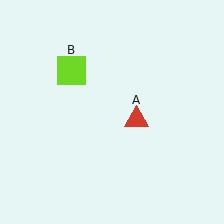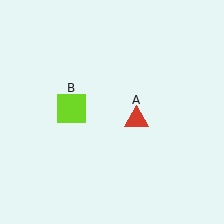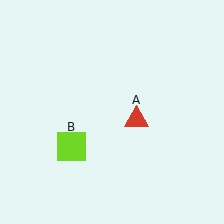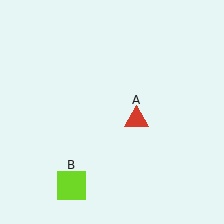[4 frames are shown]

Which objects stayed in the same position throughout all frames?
Red triangle (object A) remained stationary.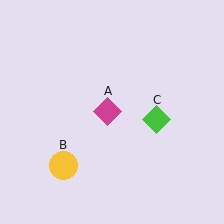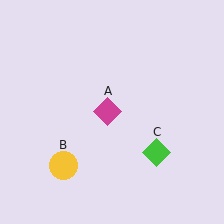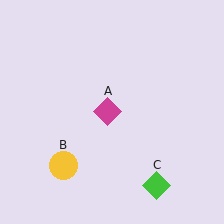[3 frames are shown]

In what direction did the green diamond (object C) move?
The green diamond (object C) moved down.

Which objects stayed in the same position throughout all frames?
Magenta diamond (object A) and yellow circle (object B) remained stationary.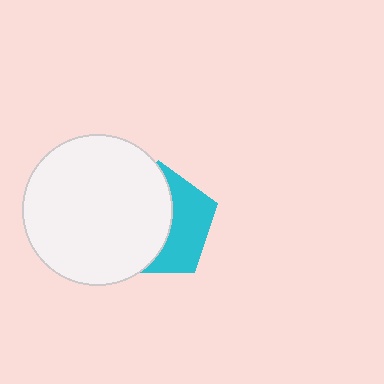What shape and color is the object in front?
The object in front is a white circle.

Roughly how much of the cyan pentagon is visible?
A small part of it is visible (roughly 42%).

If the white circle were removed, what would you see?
You would see the complete cyan pentagon.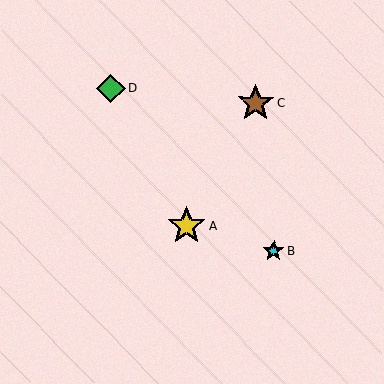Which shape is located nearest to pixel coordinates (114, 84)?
The green diamond (labeled D) at (111, 89) is nearest to that location.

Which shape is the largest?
The yellow star (labeled A) is the largest.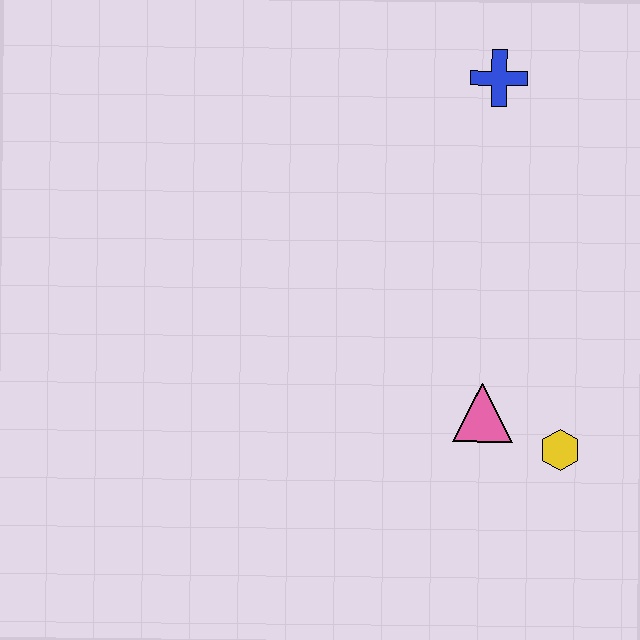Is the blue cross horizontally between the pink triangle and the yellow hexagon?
Yes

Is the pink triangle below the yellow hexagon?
No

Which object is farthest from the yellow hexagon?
The blue cross is farthest from the yellow hexagon.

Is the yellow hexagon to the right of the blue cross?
Yes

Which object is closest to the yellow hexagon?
The pink triangle is closest to the yellow hexagon.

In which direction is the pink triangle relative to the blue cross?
The pink triangle is below the blue cross.